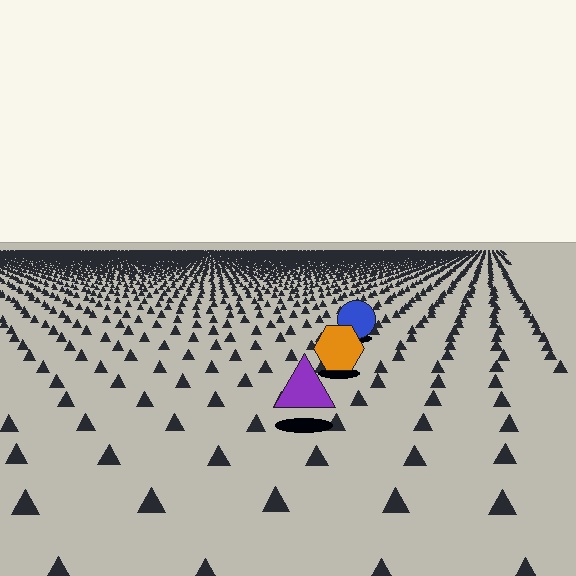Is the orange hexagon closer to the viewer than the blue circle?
Yes. The orange hexagon is closer — you can tell from the texture gradient: the ground texture is coarser near it.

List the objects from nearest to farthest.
From nearest to farthest: the purple triangle, the orange hexagon, the blue circle.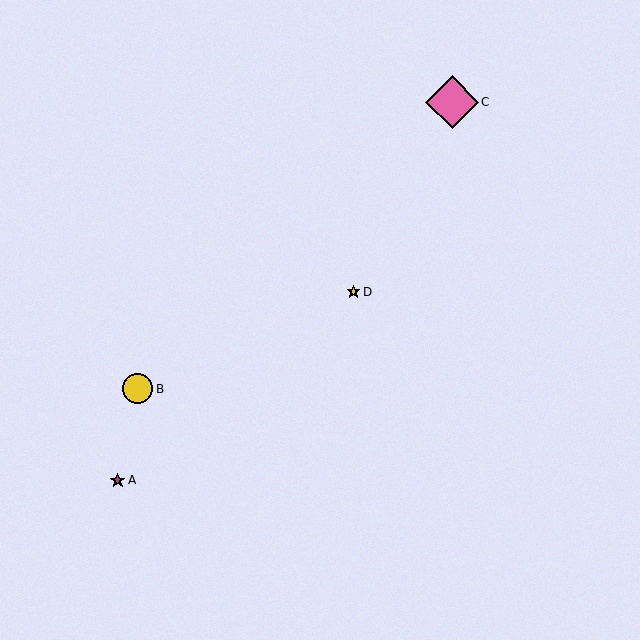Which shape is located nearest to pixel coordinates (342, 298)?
The yellow star (labeled D) at (353, 292) is nearest to that location.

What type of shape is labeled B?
Shape B is a yellow circle.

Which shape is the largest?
The pink diamond (labeled C) is the largest.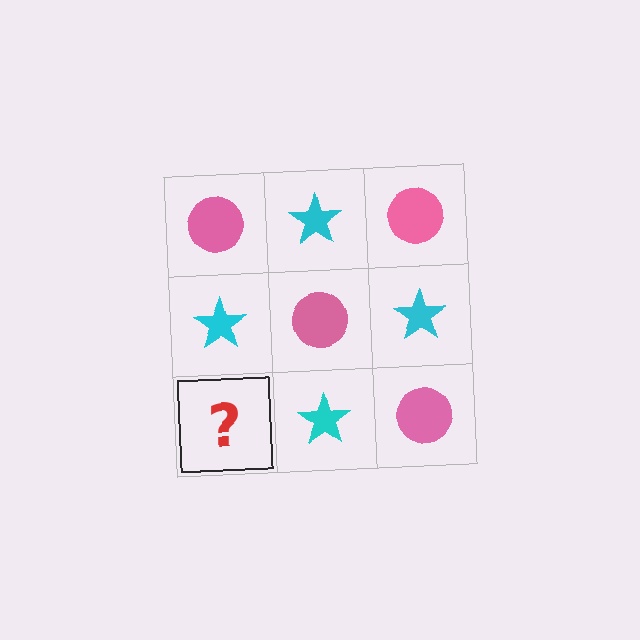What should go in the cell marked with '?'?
The missing cell should contain a pink circle.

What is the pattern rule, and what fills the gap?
The rule is that it alternates pink circle and cyan star in a checkerboard pattern. The gap should be filled with a pink circle.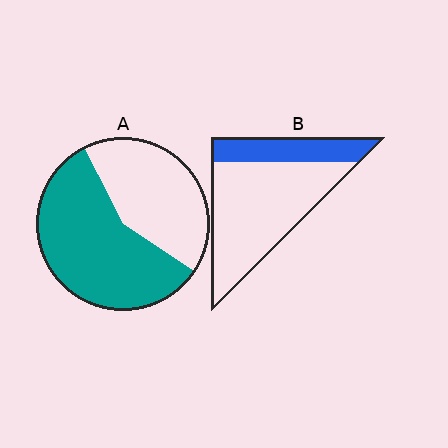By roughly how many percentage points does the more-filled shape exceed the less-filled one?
By roughly 30 percentage points (A over B).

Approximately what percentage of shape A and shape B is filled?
A is approximately 60% and B is approximately 25%.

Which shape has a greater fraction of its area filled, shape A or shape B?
Shape A.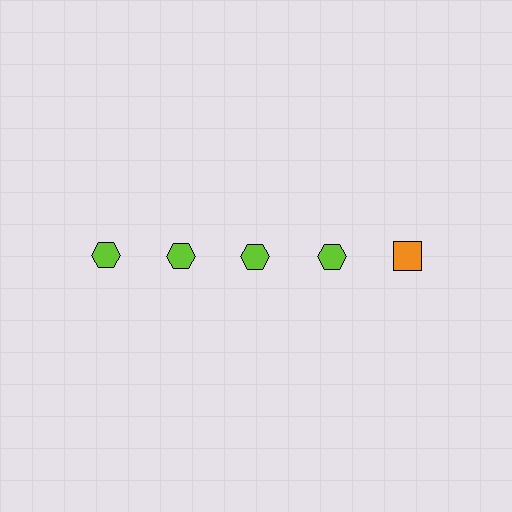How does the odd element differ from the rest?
It differs in both color (orange instead of lime) and shape (square instead of hexagon).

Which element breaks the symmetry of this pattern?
The orange square in the top row, rightmost column breaks the symmetry. All other shapes are lime hexagons.